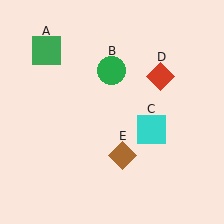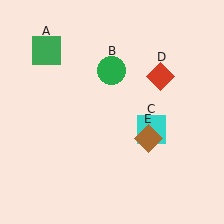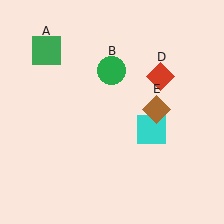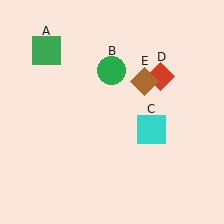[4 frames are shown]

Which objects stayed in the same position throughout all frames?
Green square (object A) and green circle (object B) and cyan square (object C) and red diamond (object D) remained stationary.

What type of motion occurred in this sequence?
The brown diamond (object E) rotated counterclockwise around the center of the scene.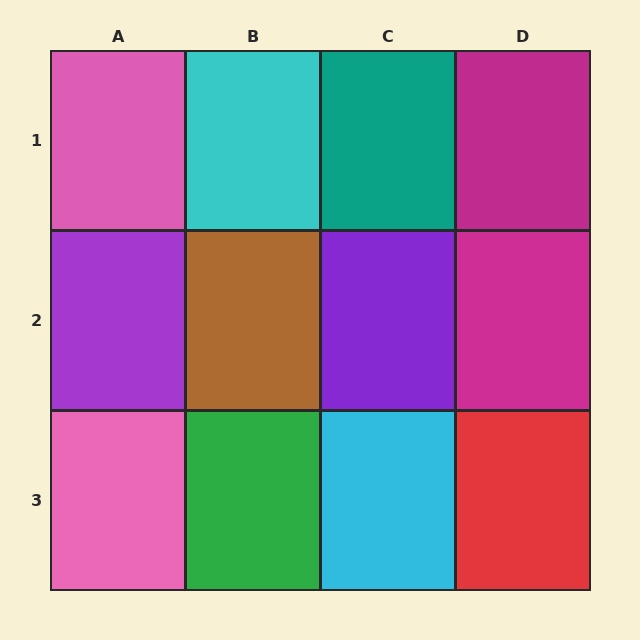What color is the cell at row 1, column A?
Pink.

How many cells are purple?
2 cells are purple.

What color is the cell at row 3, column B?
Green.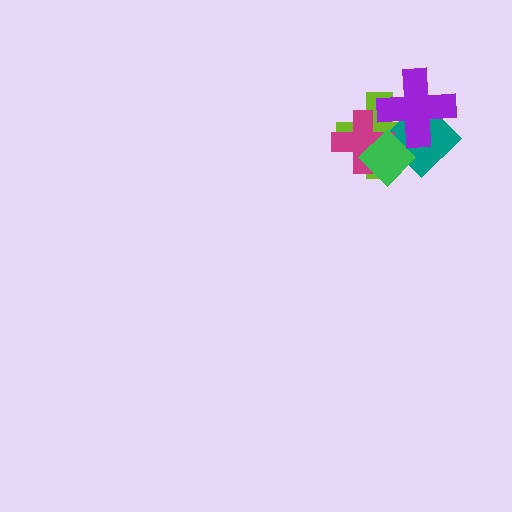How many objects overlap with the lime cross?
4 objects overlap with the lime cross.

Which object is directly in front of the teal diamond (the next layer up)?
The magenta cross is directly in front of the teal diamond.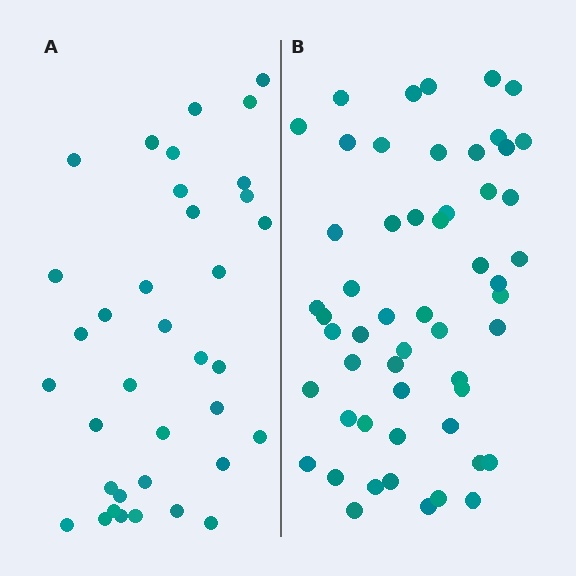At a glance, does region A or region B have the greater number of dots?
Region B (the right region) has more dots.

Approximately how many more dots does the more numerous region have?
Region B has approximately 20 more dots than region A.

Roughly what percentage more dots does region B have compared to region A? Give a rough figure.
About 50% more.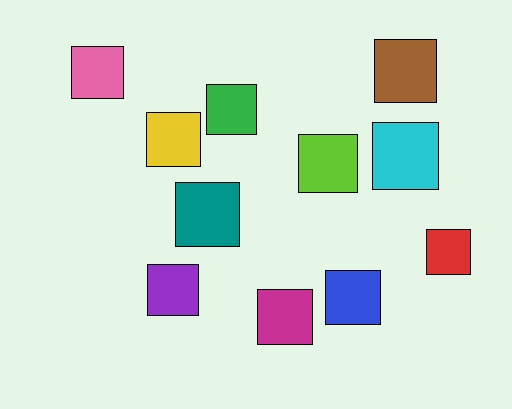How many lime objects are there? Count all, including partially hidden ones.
There is 1 lime object.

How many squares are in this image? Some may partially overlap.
There are 11 squares.